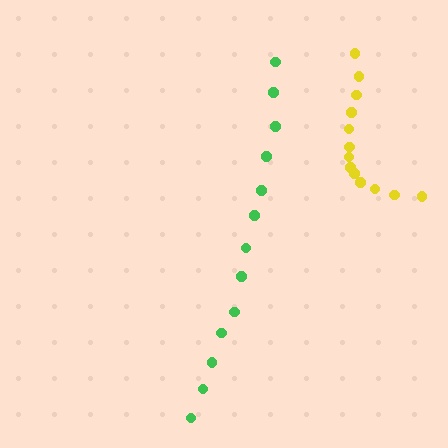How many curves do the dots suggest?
There are 2 distinct paths.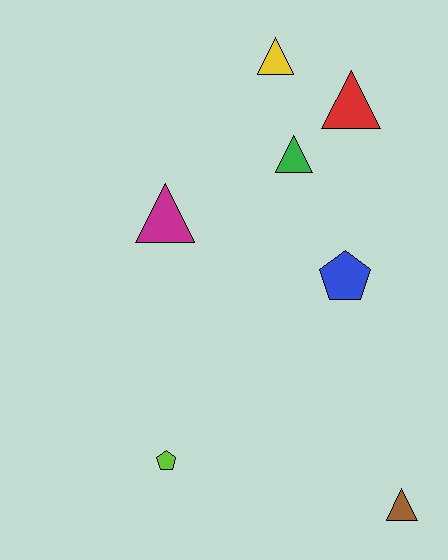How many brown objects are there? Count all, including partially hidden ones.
There is 1 brown object.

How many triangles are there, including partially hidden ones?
There are 5 triangles.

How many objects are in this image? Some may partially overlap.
There are 7 objects.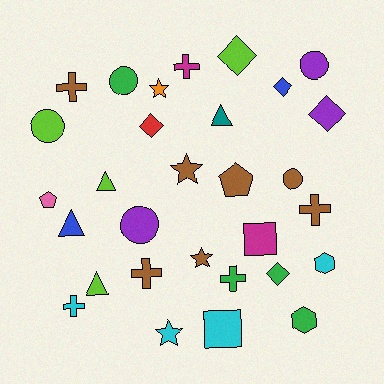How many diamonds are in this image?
There are 5 diamonds.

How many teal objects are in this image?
There is 1 teal object.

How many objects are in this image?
There are 30 objects.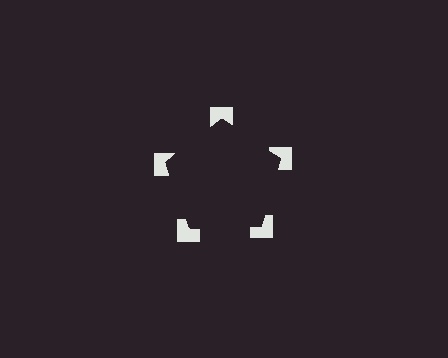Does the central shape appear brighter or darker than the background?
It typically appears slightly darker than the background, even though no actual brightness change is drawn.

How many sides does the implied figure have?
5 sides.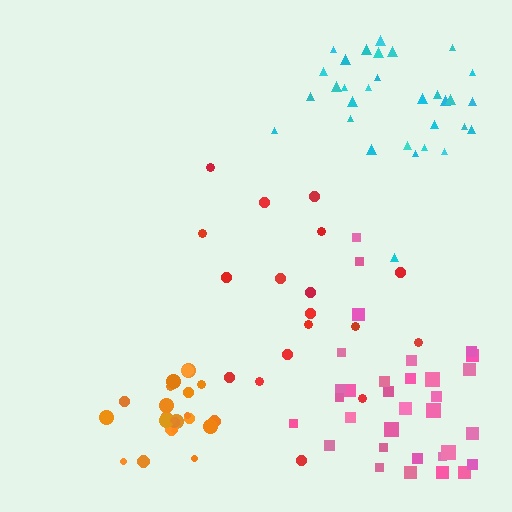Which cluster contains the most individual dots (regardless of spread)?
Pink (32).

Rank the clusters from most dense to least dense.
orange, pink, cyan, red.